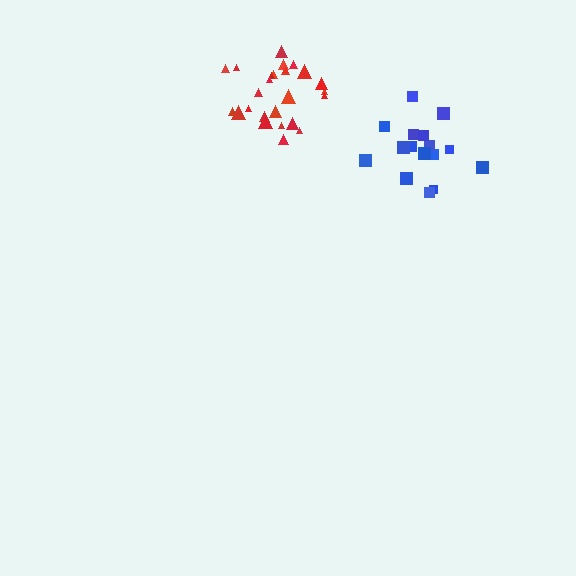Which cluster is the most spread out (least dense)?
Blue.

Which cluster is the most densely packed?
Red.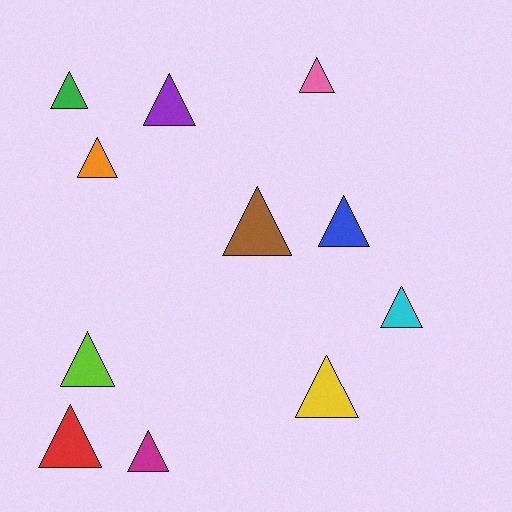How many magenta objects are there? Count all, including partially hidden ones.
There is 1 magenta object.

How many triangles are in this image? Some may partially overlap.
There are 11 triangles.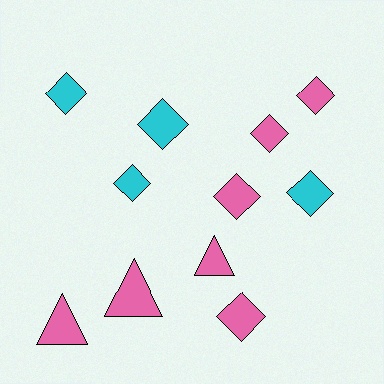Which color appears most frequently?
Pink, with 7 objects.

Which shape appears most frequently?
Diamond, with 8 objects.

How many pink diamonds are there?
There are 4 pink diamonds.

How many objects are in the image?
There are 11 objects.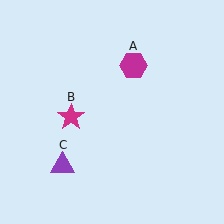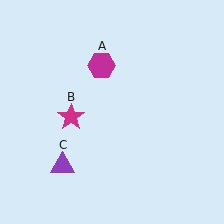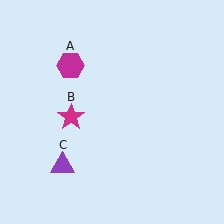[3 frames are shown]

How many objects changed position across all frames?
1 object changed position: magenta hexagon (object A).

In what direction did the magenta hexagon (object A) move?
The magenta hexagon (object A) moved left.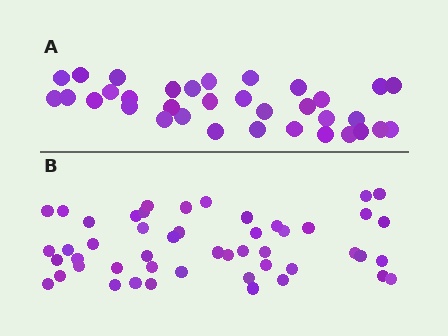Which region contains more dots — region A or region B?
Region B (the bottom region) has more dots.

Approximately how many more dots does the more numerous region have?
Region B has approximately 15 more dots than region A.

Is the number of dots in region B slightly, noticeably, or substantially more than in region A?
Region B has noticeably more, but not dramatically so. The ratio is roughly 1.4 to 1.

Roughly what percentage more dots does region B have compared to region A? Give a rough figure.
About 45% more.